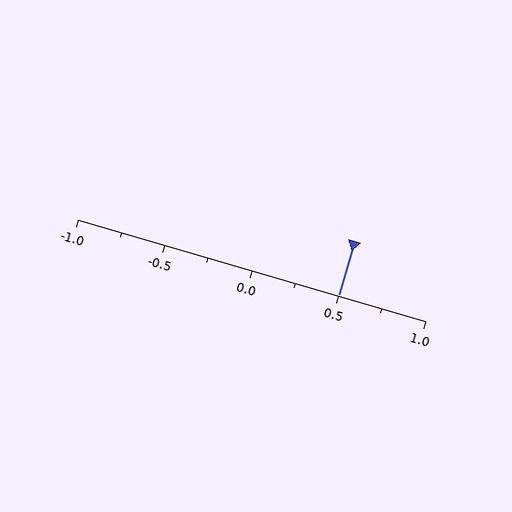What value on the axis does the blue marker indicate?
The marker indicates approximately 0.5.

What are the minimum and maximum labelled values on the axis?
The axis runs from -1.0 to 1.0.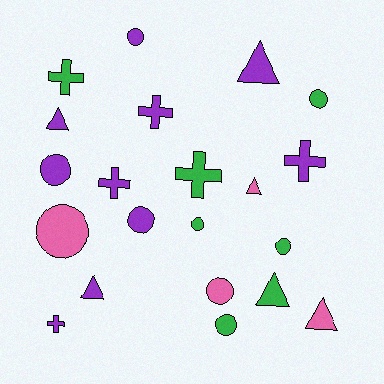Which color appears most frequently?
Purple, with 10 objects.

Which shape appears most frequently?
Circle, with 9 objects.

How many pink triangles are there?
There are 2 pink triangles.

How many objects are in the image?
There are 21 objects.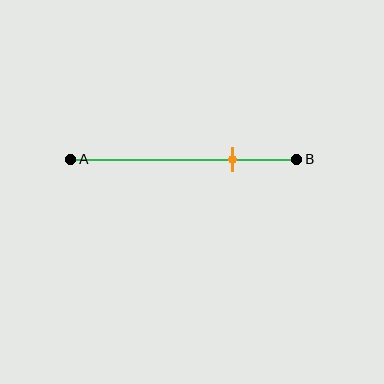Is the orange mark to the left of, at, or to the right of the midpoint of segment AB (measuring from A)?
The orange mark is to the right of the midpoint of segment AB.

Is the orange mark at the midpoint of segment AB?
No, the mark is at about 70% from A, not at the 50% midpoint.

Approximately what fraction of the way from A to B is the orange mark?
The orange mark is approximately 70% of the way from A to B.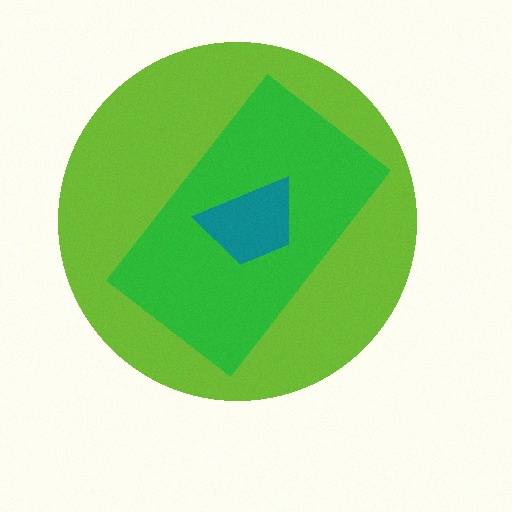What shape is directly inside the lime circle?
The green rectangle.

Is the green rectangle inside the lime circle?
Yes.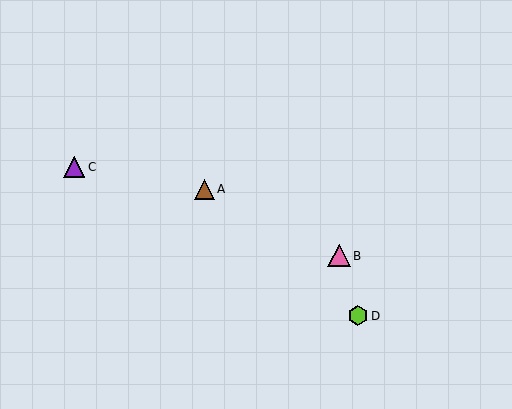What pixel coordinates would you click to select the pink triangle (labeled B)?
Click at (339, 256) to select the pink triangle B.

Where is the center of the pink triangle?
The center of the pink triangle is at (339, 256).